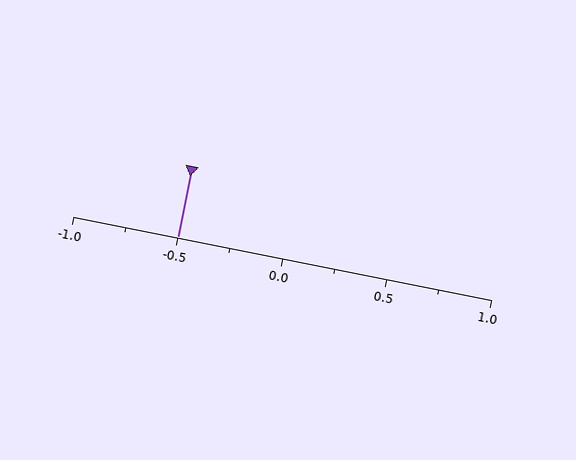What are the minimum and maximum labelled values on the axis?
The axis runs from -1.0 to 1.0.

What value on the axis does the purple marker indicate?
The marker indicates approximately -0.5.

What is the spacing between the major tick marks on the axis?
The major ticks are spaced 0.5 apart.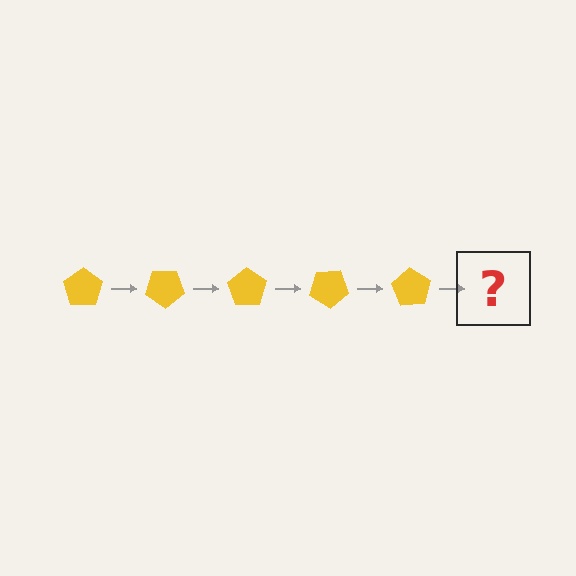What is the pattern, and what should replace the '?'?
The pattern is that the pentagon rotates 35 degrees each step. The '?' should be a yellow pentagon rotated 175 degrees.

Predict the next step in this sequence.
The next step is a yellow pentagon rotated 175 degrees.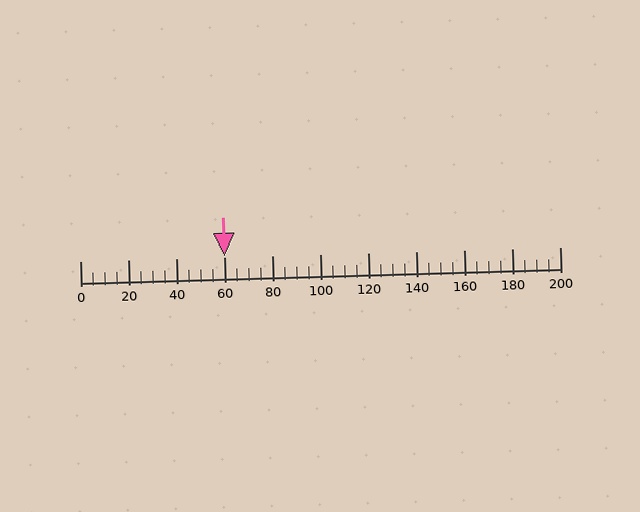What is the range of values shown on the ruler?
The ruler shows values from 0 to 200.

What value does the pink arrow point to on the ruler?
The pink arrow points to approximately 60.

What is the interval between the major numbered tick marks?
The major tick marks are spaced 20 units apart.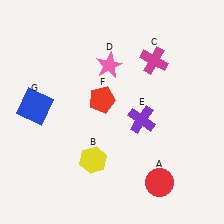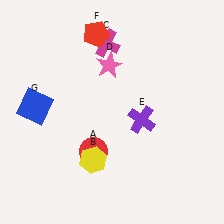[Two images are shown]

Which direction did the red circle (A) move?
The red circle (A) moved left.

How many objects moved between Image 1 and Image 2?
3 objects moved between the two images.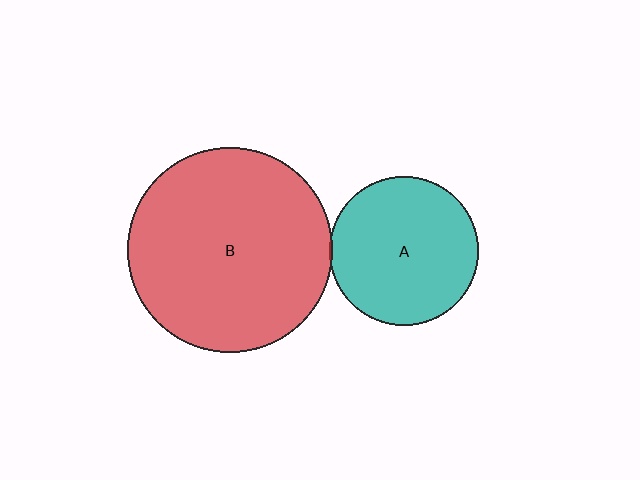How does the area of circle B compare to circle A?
Approximately 1.9 times.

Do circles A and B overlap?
Yes.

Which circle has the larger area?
Circle B (red).